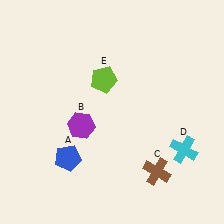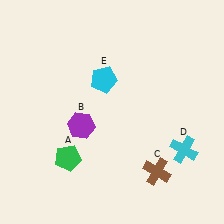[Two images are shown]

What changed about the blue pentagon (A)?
In Image 1, A is blue. In Image 2, it changed to green.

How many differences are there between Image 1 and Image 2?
There are 2 differences between the two images.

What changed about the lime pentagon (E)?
In Image 1, E is lime. In Image 2, it changed to cyan.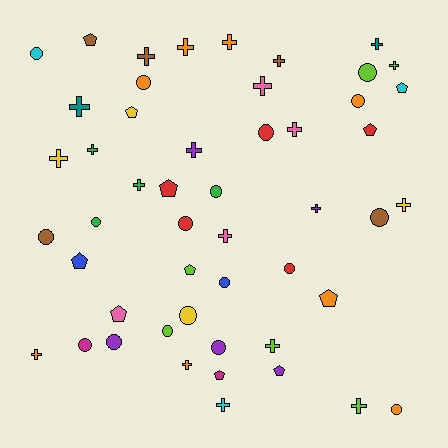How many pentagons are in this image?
There are 11 pentagons.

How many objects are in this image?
There are 50 objects.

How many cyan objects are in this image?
There are 3 cyan objects.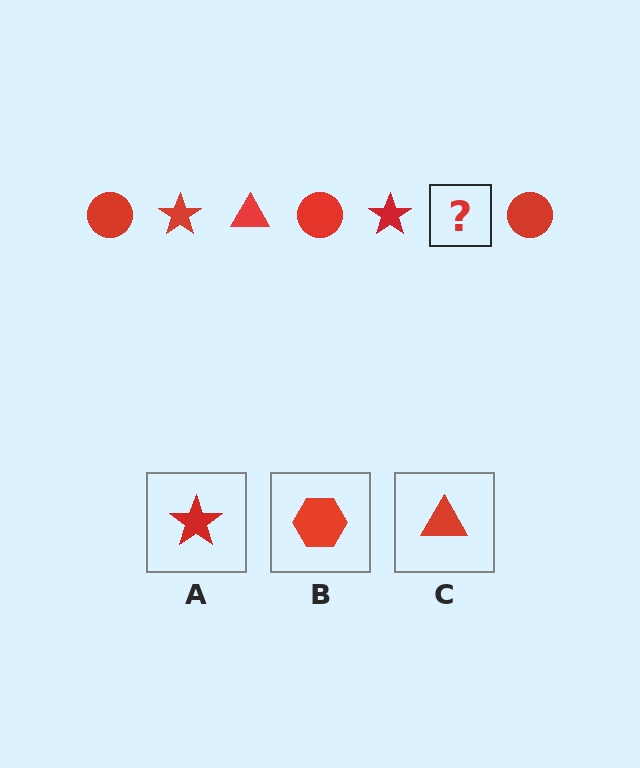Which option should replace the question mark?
Option C.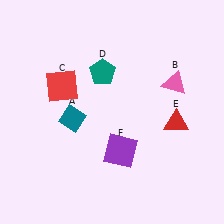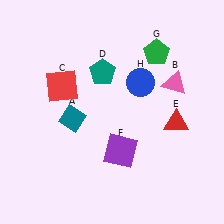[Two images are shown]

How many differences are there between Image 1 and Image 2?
There are 2 differences between the two images.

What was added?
A green pentagon (G), a blue circle (H) were added in Image 2.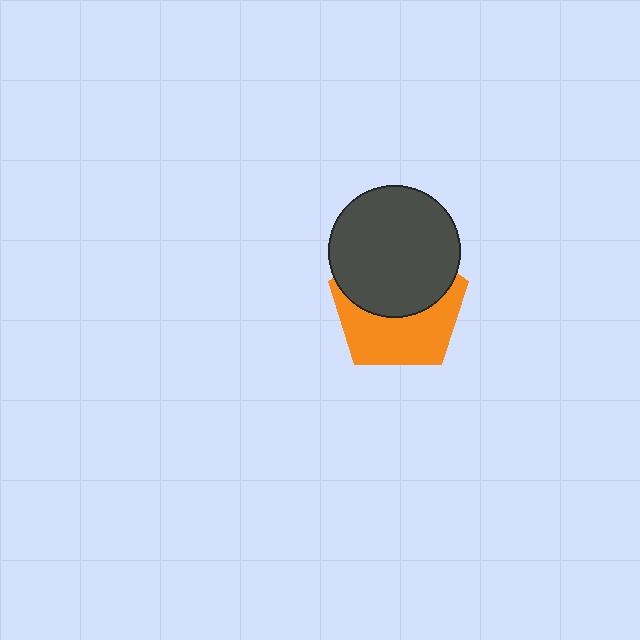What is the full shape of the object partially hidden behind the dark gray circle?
The partially hidden object is an orange pentagon.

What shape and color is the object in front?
The object in front is a dark gray circle.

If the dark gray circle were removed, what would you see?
You would see the complete orange pentagon.